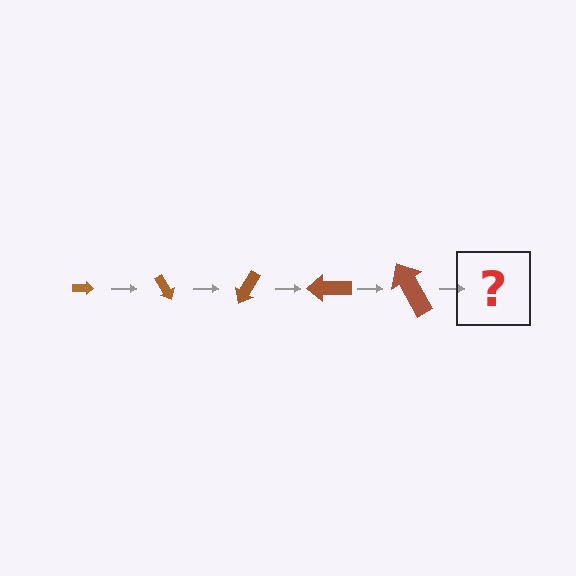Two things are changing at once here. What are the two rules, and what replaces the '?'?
The two rules are that the arrow grows larger each step and it rotates 60 degrees each step. The '?' should be an arrow, larger than the previous one and rotated 300 degrees from the start.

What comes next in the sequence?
The next element should be an arrow, larger than the previous one and rotated 300 degrees from the start.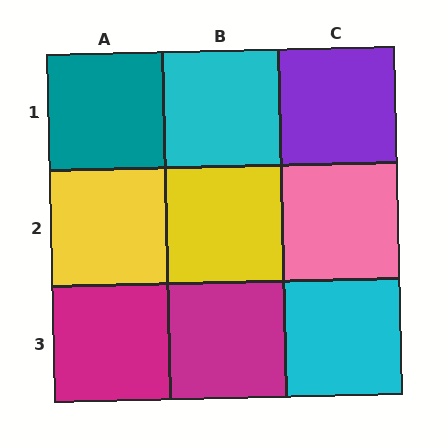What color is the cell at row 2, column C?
Pink.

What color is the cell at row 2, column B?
Yellow.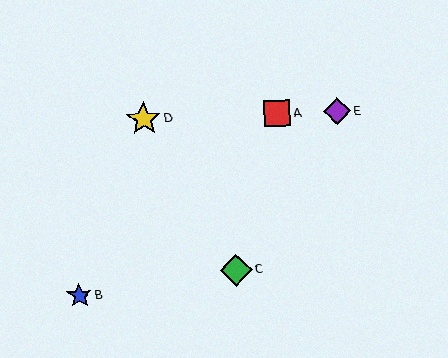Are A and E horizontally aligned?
Yes, both are at y≈113.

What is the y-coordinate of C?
Object C is at y≈270.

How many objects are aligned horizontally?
3 objects (A, D, E) are aligned horizontally.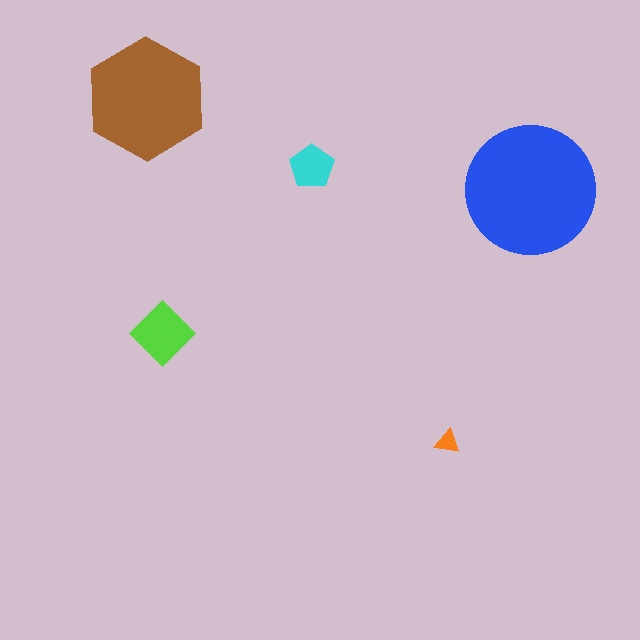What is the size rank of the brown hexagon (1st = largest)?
2nd.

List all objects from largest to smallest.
The blue circle, the brown hexagon, the lime diamond, the cyan pentagon, the orange triangle.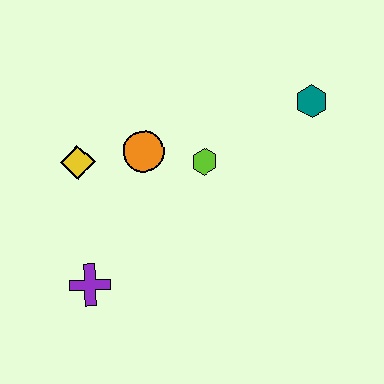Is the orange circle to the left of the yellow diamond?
No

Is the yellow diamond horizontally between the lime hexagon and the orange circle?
No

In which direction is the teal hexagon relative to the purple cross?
The teal hexagon is to the right of the purple cross.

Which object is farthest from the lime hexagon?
The purple cross is farthest from the lime hexagon.